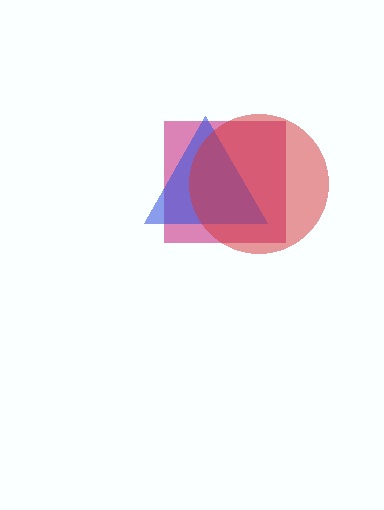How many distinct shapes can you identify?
There are 3 distinct shapes: a magenta square, a blue triangle, a red circle.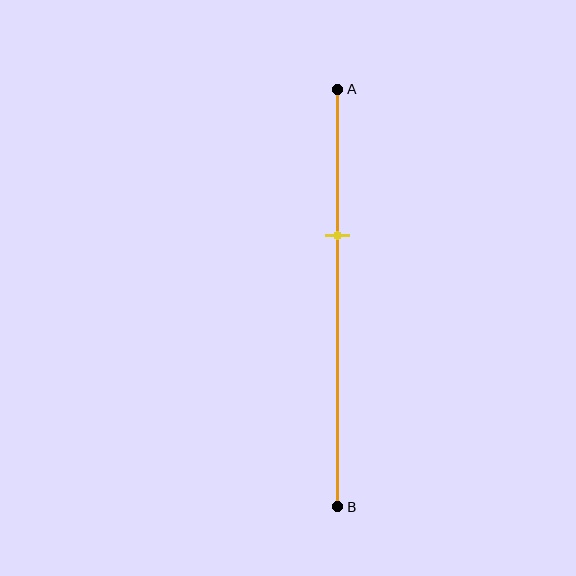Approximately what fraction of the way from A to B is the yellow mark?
The yellow mark is approximately 35% of the way from A to B.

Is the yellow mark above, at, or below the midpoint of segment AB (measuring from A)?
The yellow mark is above the midpoint of segment AB.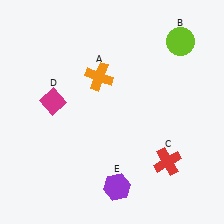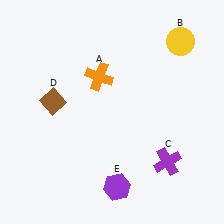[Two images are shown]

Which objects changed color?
B changed from lime to yellow. C changed from red to purple. D changed from magenta to brown.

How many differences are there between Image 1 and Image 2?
There are 3 differences between the two images.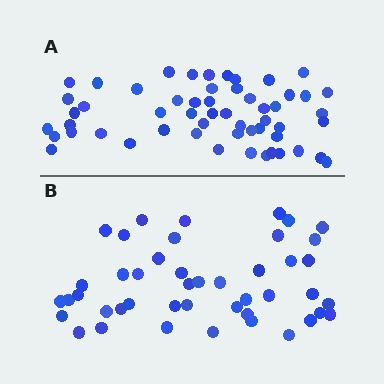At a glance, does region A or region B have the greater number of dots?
Region A (the top region) has more dots.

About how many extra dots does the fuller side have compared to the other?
Region A has roughly 10 or so more dots than region B.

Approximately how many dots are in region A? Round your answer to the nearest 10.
About 60 dots. (The exact count is 55, which rounds to 60.)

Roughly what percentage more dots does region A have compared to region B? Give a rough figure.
About 20% more.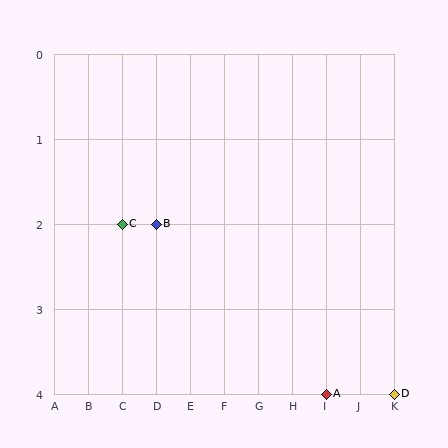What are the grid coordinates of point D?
Point D is at grid coordinates (K, 4).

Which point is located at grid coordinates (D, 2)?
Point B is at (D, 2).